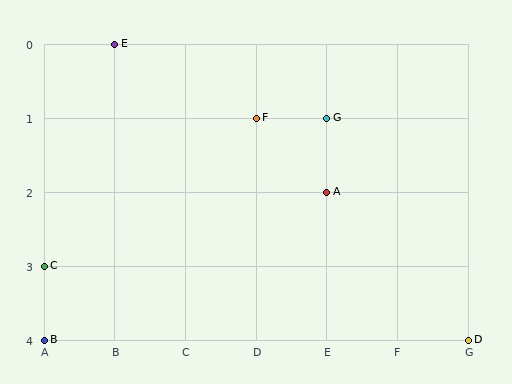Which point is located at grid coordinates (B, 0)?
Point E is at (B, 0).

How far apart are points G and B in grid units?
Points G and B are 4 columns and 3 rows apart (about 5.0 grid units diagonally).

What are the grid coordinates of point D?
Point D is at grid coordinates (G, 4).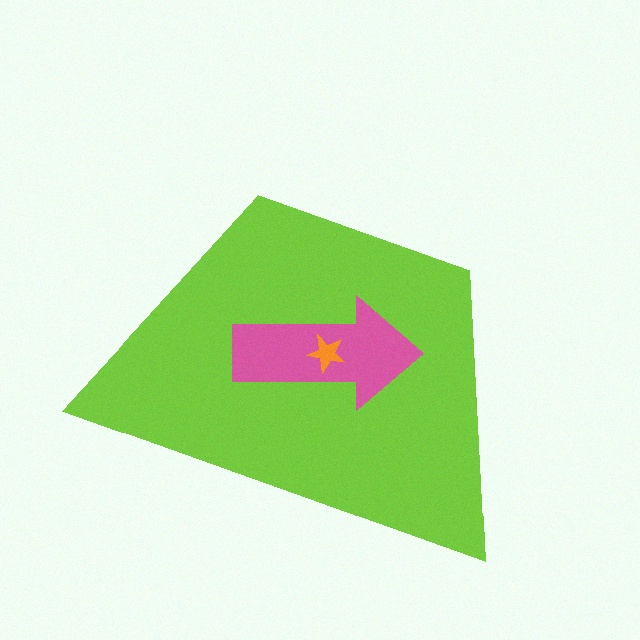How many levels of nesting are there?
3.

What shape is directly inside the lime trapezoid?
The pink arrow.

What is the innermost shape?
The orange star.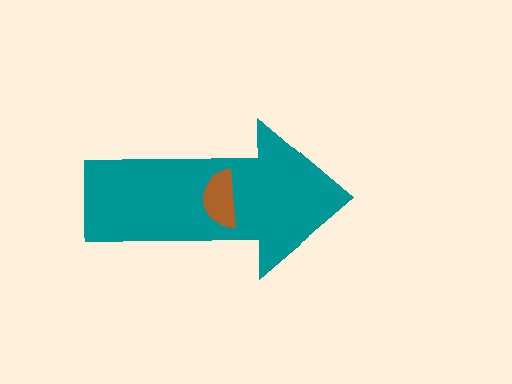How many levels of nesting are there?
2.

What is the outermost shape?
The teal arrow.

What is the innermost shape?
The brown semicircle.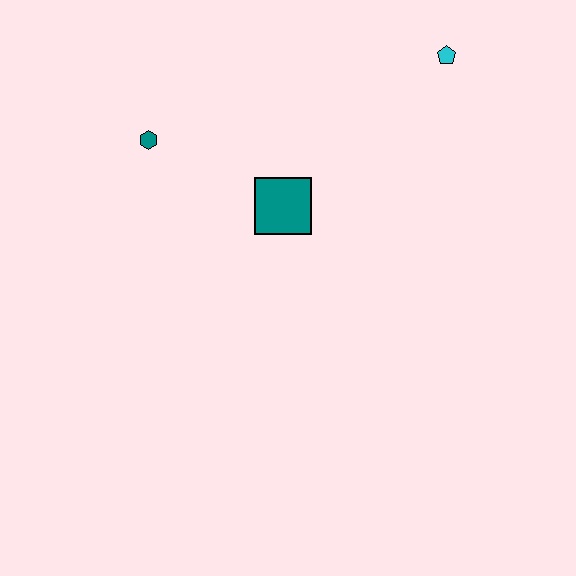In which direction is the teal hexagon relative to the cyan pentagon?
The teal hexagon is to the left of the cyan pentagon.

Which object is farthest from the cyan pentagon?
The teal hexagon is farthest from the cyan pentagon.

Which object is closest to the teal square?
The teal hexagon is closest to the teal square.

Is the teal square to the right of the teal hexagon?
Yes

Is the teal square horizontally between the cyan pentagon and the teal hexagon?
Yes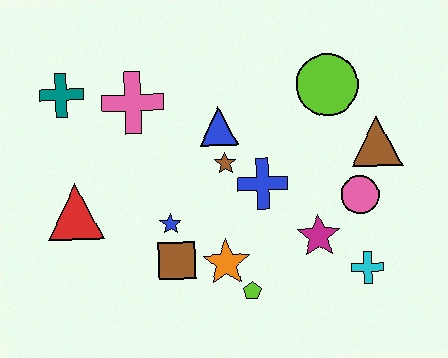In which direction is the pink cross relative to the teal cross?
The pink cross is to the right of the teal cross.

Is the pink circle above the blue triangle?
No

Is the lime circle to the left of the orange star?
No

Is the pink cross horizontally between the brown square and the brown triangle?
No